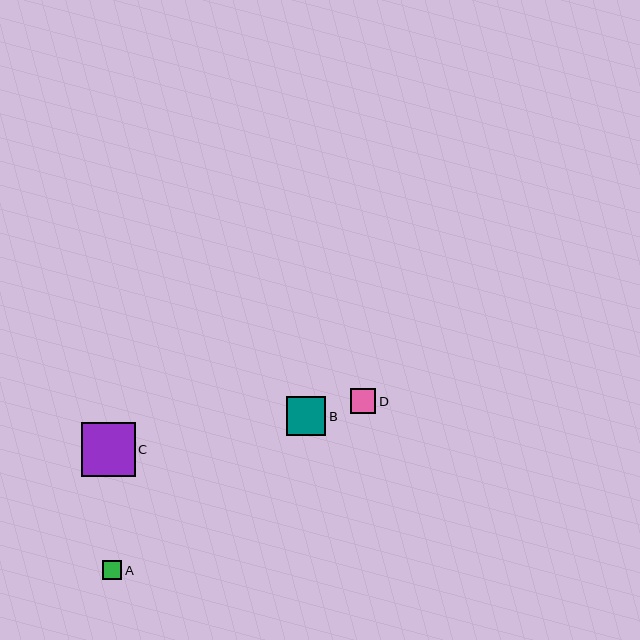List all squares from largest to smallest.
From largest to smallest: C, B, D, A.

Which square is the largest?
Square C is the largest with a size of approximately 54 pixels.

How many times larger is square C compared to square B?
Square C is approximately 1.4 times the size of square B.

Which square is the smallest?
Square A is the smallest with a size of approximately 20 pixels.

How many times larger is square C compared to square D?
Square C is approximately 2.2 times the size of square D.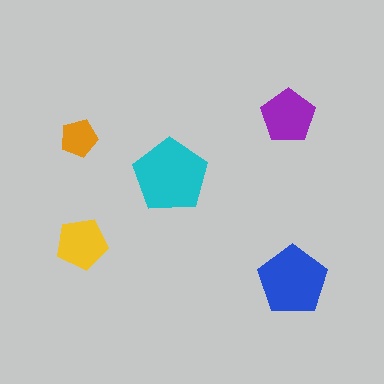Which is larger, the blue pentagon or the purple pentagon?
The blue one.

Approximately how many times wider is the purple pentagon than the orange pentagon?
About 1.5 times wider.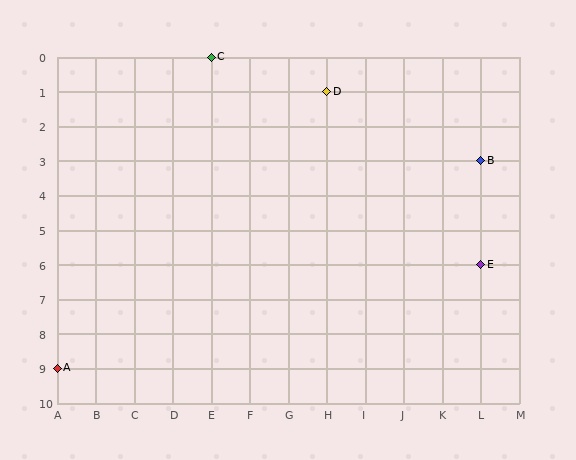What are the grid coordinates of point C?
Point C is at grid coordinates (E, 0).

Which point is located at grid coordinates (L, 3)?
Point B is at (L, 3).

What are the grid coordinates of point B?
Point B is at grid coordinates (L, 3).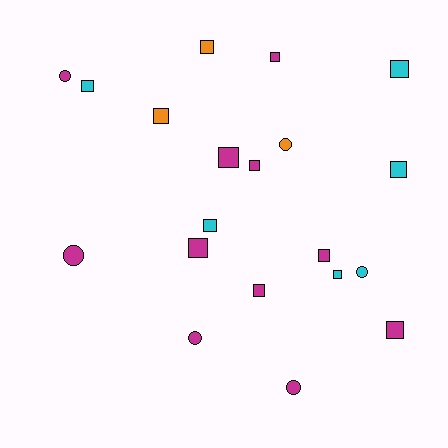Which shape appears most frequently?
Square, with 14 objects.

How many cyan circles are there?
There is 1 cyan circle.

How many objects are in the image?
There are 20 objects.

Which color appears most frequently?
Magenta, with 11 objects.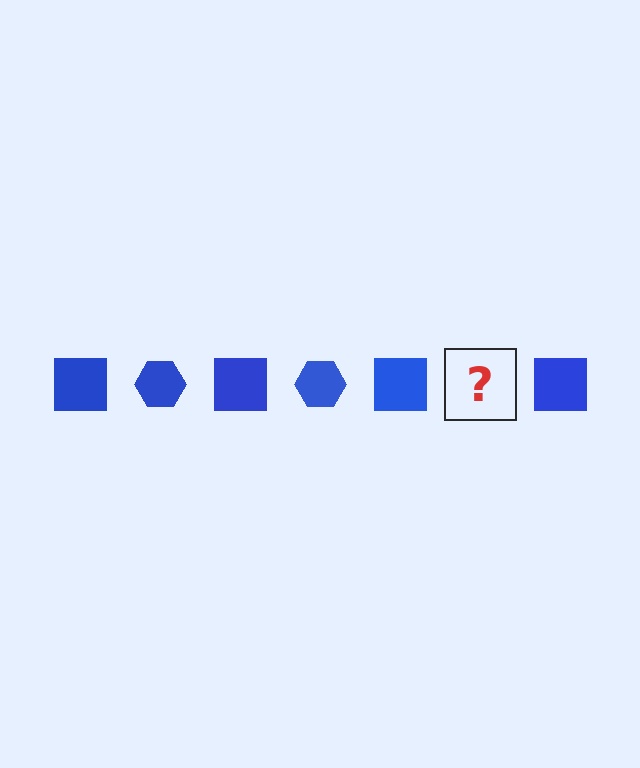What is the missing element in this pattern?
The missing element is a blue hexagon.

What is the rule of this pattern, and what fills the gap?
The rule is that the pattern cycles through square, hexagon shapes in blue. The gap should be filled with a blue hexagon.